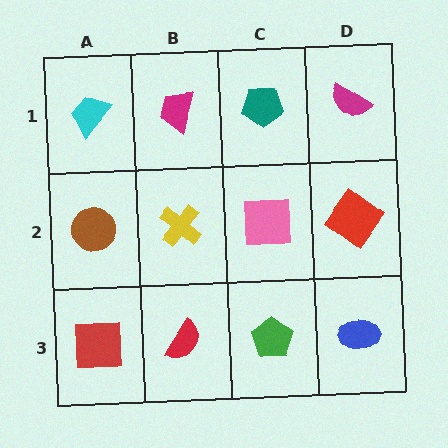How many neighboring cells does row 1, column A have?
2.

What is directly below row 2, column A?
A red square.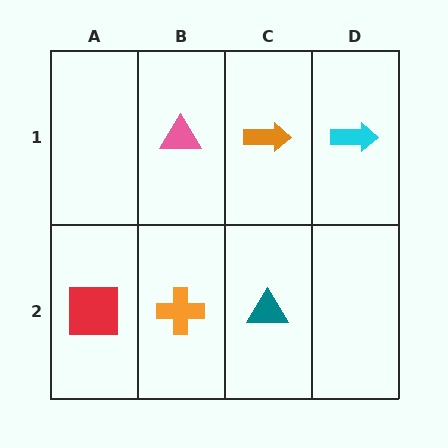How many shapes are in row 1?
3 shapes.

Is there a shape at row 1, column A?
No, that cell is empty.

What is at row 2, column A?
A red square.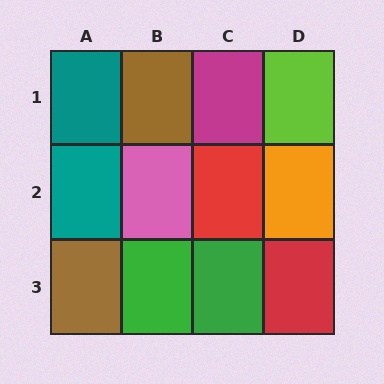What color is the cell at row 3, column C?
Green.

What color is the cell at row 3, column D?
Red.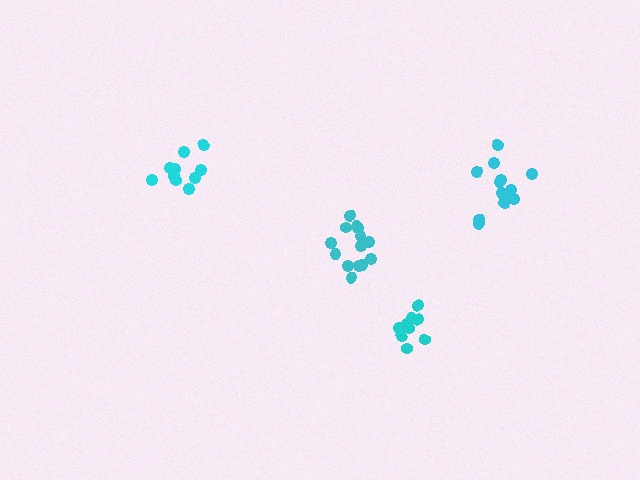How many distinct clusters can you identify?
There are 4 distinct clusters.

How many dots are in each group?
Group 1: 13 dots, Group 2: 14 dots, Group 3: 10 dots, Group 4: 9 dots (46 total).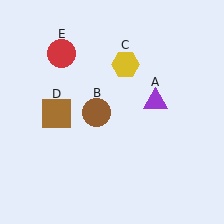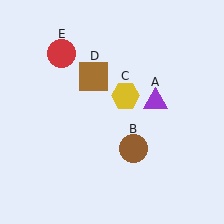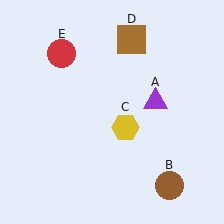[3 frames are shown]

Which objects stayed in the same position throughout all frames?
Purple triangle (object A) and red circle (object E) remained stationary.